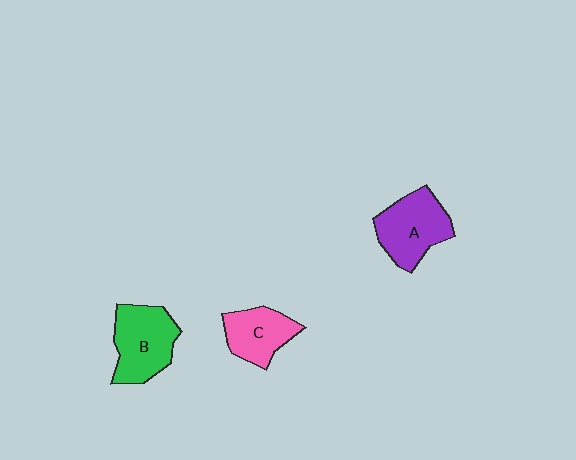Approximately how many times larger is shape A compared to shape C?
Approximately 1.3 times.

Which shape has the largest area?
Shape B (green).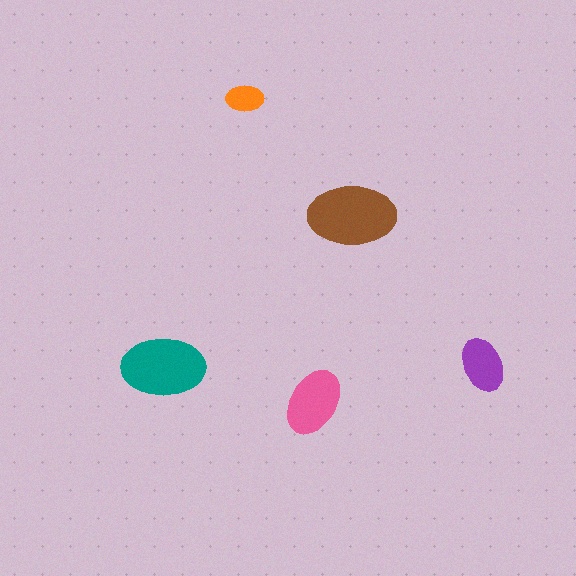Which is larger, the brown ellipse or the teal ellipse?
The brown one.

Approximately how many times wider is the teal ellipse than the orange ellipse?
About 2 times wider.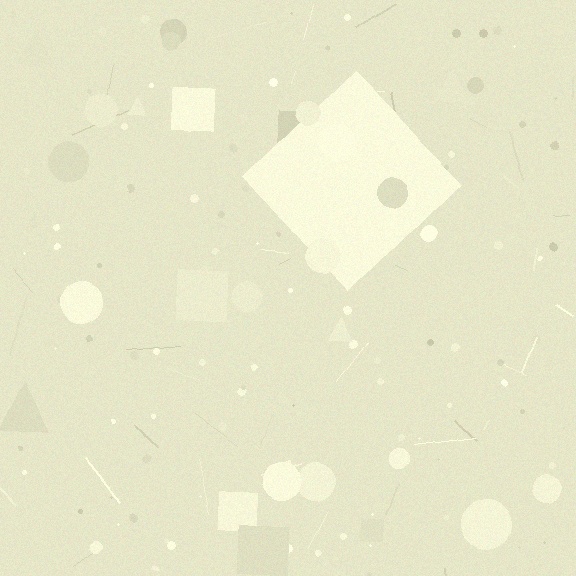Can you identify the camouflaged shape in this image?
The camouflaged shape is a diamond.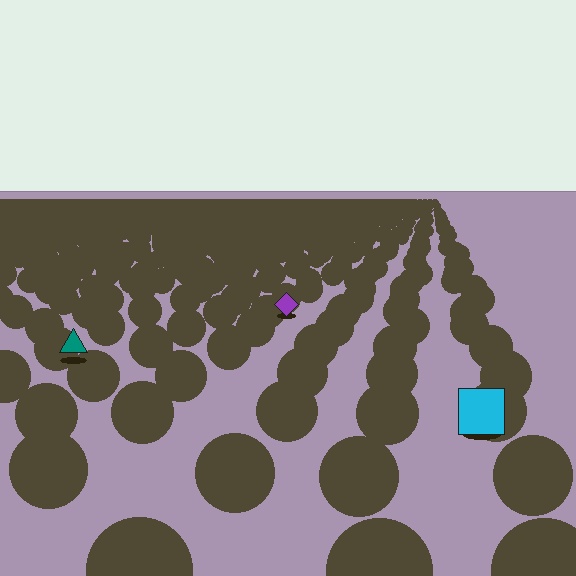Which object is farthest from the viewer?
The purple diamond is farthest from the viewer. It appears smaller and the ground texture around it is denser.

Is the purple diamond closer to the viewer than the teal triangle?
No. The teal triangle is closer — you can tell from the texture gradient: the ground texture is coarser near it.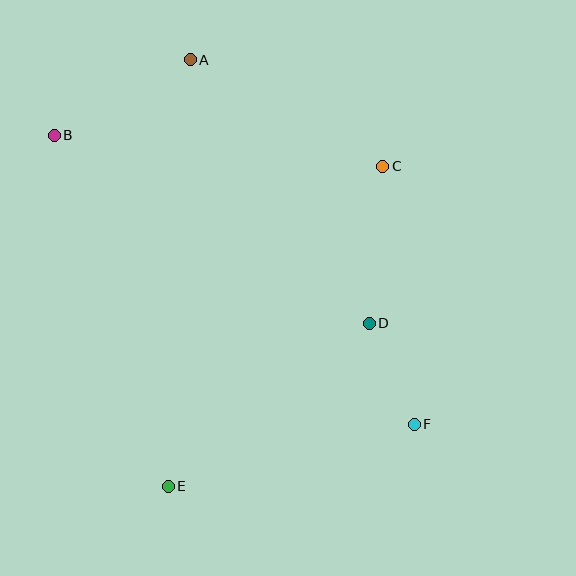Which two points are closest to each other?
Points D and F are closest to each other.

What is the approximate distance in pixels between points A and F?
The distance between A and F is approximately 428 pixels.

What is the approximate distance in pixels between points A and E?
The distance between A and E is approximately 427 pixels.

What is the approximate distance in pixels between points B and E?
The distance between B and E is approximately 369 pixels.